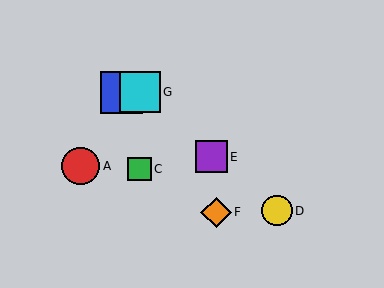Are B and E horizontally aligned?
No, B is at y≈92 and E is at y≈157.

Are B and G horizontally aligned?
Yes, both are at y≈92.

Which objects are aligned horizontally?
Objects B, G are aligned horizontally.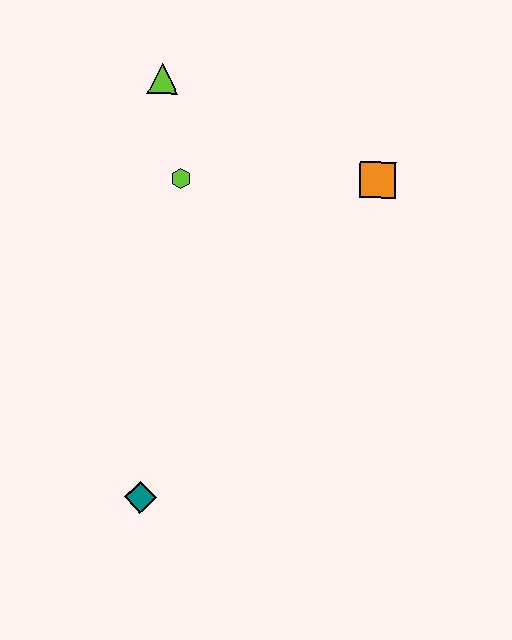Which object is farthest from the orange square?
The teal diamond is farthest from the orange square.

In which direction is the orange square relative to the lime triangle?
The orange square is to the right of the lime triangle.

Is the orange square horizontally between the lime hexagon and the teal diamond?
No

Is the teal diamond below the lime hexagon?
Yes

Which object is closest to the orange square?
The lime hexagon is closest to the orange square.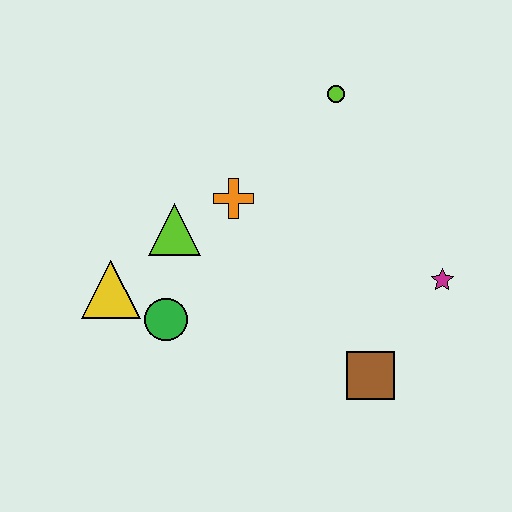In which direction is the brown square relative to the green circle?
The brown square is to the right of the green circle.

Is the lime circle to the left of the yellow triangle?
No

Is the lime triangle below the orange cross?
Yes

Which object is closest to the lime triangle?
The orange cross is closest to the lime triangle.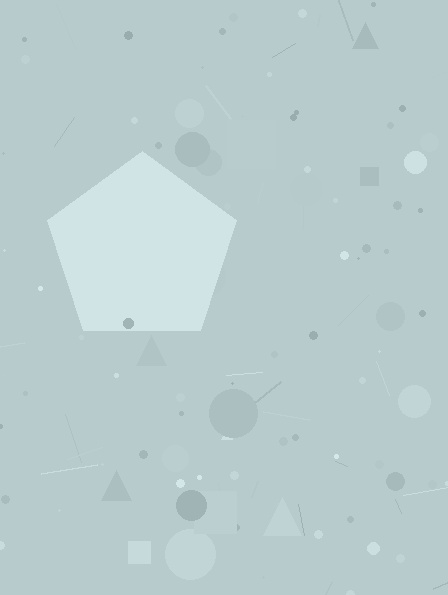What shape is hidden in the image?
A pentagon is hidden in the image.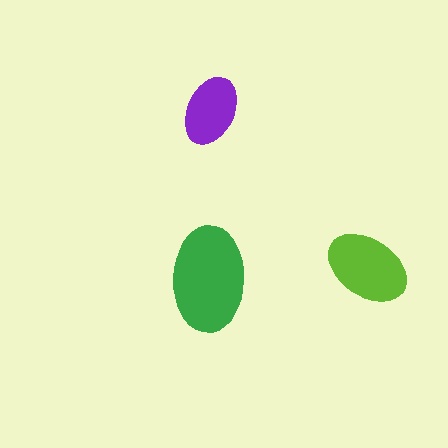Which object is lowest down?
The green ellipse is bottommost.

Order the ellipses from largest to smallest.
the green one, the lime one, the purple one.